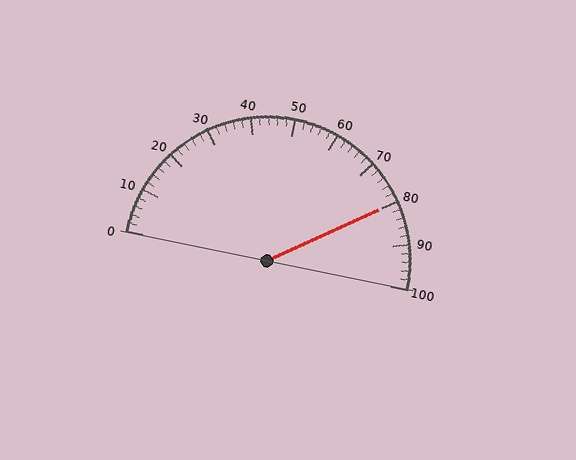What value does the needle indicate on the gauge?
The needle indicates approximately 80.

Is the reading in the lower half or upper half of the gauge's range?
The reading is in the upper half of the range (0 to 100).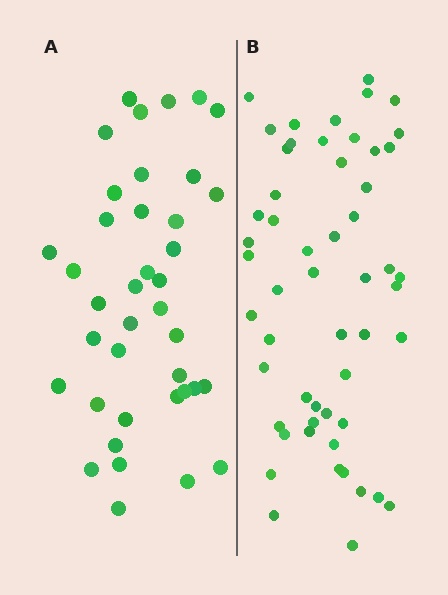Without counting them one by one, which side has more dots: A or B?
Region B (the right region) has more dots.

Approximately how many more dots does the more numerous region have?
Region B has approximately 15 more dots than region A.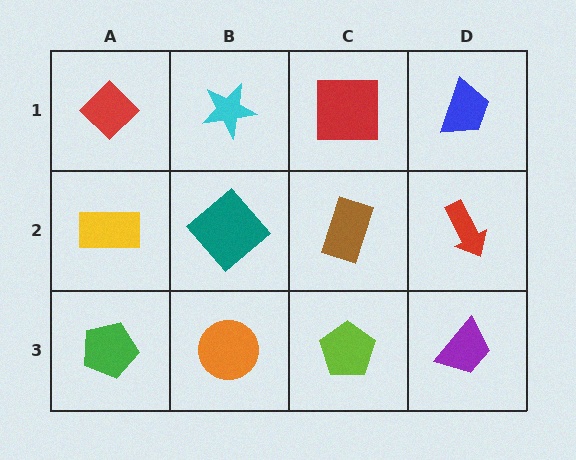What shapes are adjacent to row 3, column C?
A brown rectangle (row 2, column C), an orange circle (row 3, column B), a purple trapezoid (row 3, column D).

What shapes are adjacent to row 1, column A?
A yellow rectangle (row 2, column A), a cyan star (row 1, column B).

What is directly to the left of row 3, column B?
A green pentagon.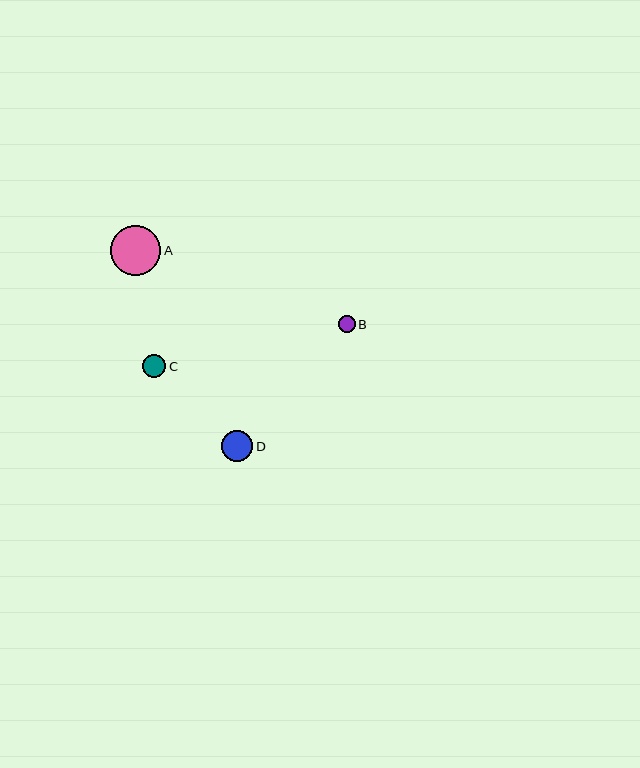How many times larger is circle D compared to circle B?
Circle D is approximately 1.8 times the size of circle B.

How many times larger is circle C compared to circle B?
Circle C is approximately 1.4 times the size of circle B.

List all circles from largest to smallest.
From largest to smallest: A, D, C, B.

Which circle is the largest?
Circle A is the largest with a size of approximately 50 pixels.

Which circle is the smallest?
Circle B is the smallest with a size of approximately 17 pixels.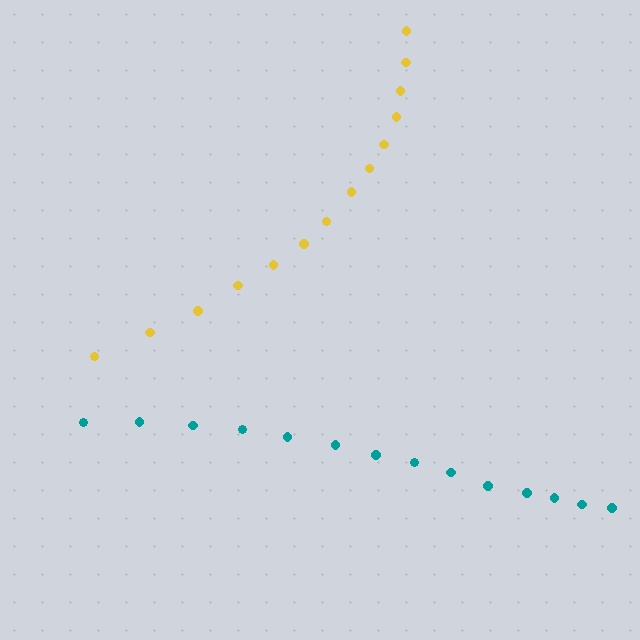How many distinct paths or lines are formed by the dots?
There are 2 distinct paths.